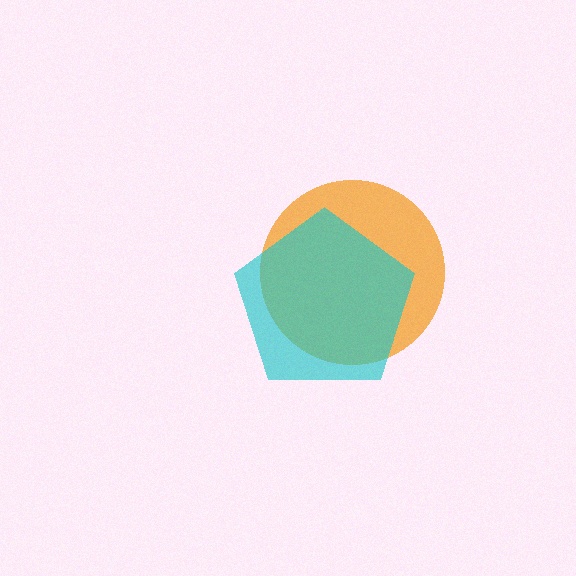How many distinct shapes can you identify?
There are 2 distinct shapes: an orange circle, a cyan pentagon.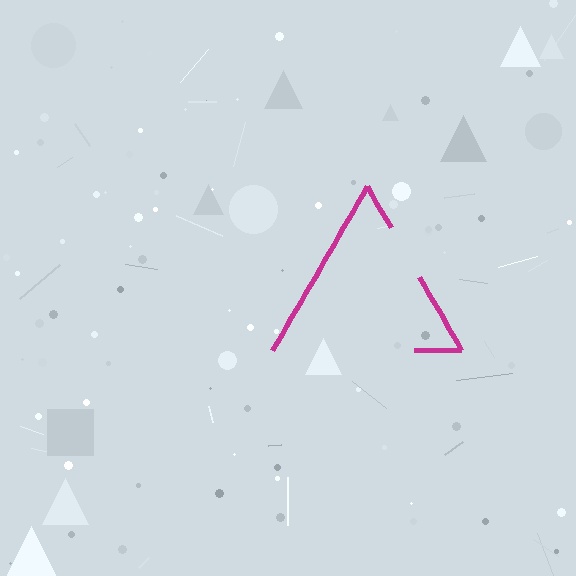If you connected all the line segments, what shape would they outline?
They would outline a triangle.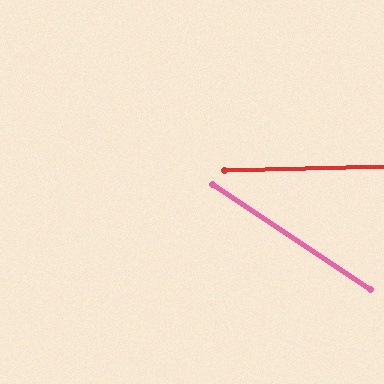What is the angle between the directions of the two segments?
Approximately 35 degrees.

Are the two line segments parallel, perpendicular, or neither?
Neither parallel nor perpendicular — they differ by about 35°.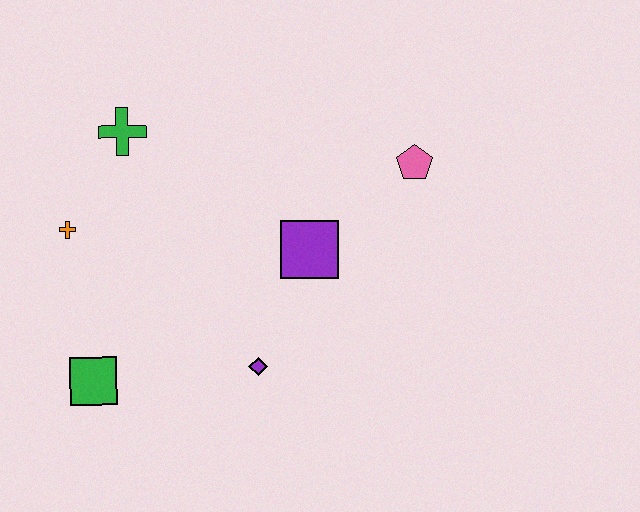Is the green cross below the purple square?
No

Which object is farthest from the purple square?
The green square is farthest from the purple square.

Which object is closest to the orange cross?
The green cross is closest to the orange cross.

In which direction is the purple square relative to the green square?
The purple square is to the right of the green square.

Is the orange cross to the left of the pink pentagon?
Yes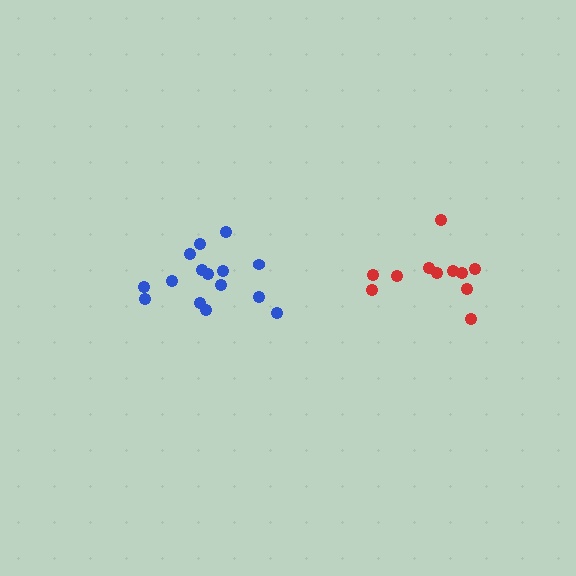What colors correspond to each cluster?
The clusters are colored: blue, red.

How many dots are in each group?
Group 1: 15 dots, Group 2: 11 dots (26 total).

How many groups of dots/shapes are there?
There are 2 groups.